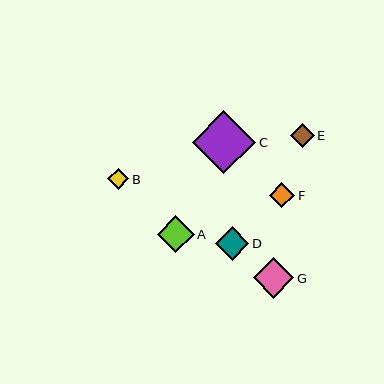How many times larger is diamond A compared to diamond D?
Diamond A is approximately 1.1 times the size of diamond D.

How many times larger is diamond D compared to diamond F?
Diamond D is approximately 1.3 times the size of diamond F.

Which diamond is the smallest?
Diamond B is the smallest with a size of approximately 21 pixels.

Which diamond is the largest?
Diamond C is the largest with a size of approximately 64 pixels.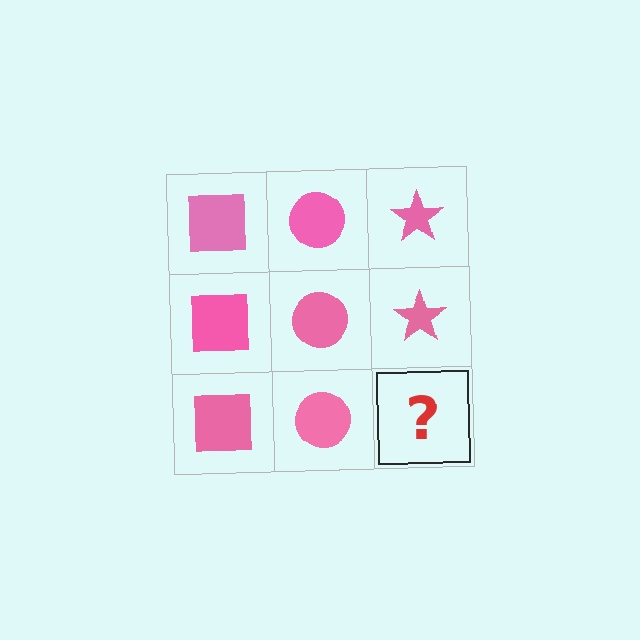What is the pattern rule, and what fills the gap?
The rule is that each column has a consistent shape. The gap should be filled with a pink star.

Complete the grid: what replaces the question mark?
The question mark should be replaced with a pink star.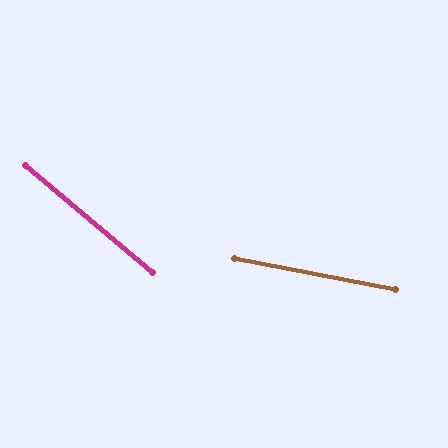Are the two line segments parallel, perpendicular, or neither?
Neither parallel nor perpendicular — they differ by about 29°.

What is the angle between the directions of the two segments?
Approximately 29 degrees.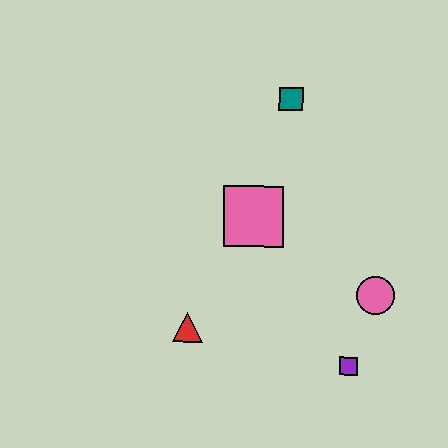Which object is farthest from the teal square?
The purple square is farthest from the teal square.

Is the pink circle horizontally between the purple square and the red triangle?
No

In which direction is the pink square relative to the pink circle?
The pink square is to the left of the pink circle.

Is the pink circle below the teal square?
Yes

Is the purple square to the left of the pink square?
No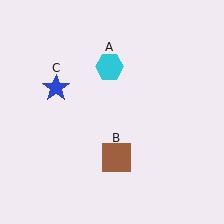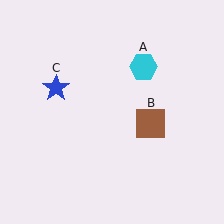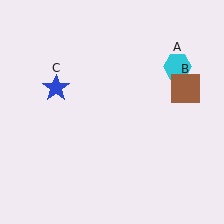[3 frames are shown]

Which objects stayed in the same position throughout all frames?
Blue star (object C) remained stationary.